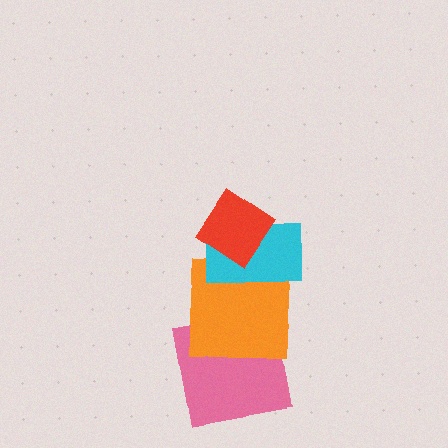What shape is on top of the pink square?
The orange square is on top of the pink square.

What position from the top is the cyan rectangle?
The cyan rectangle is 2nd from the top.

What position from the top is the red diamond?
The red diamond is 1st from the top.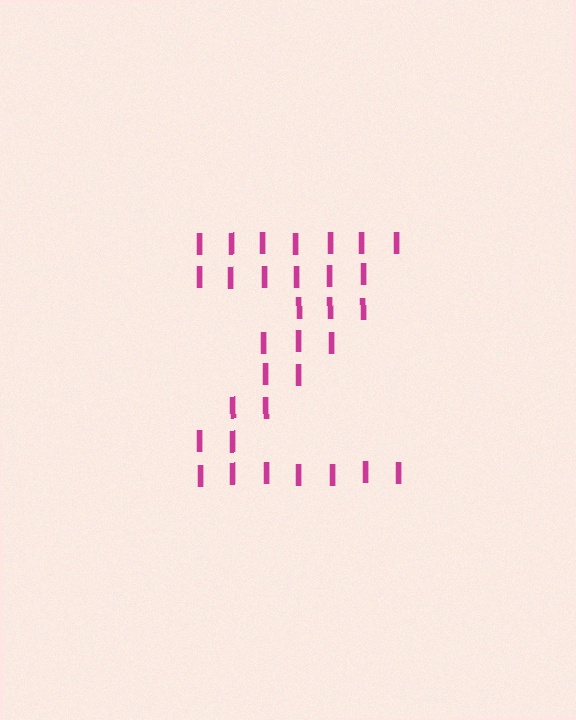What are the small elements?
The small elements are letter I's.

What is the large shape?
The large shape is the letter Z.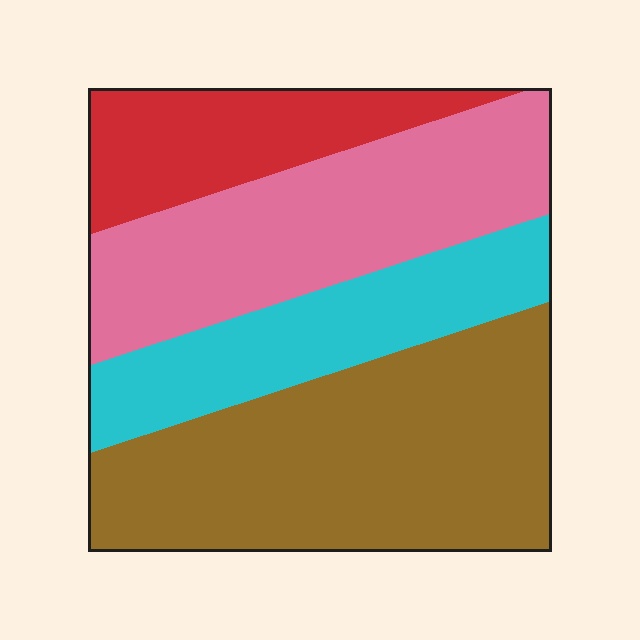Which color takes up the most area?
Brown, at roughly 40%.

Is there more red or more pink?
Pink.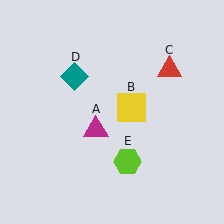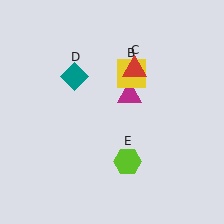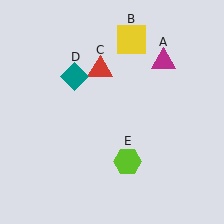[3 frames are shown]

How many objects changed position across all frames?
3 objects changed position: magenta triangle (object A), yellow square (object B), red triangle (object C).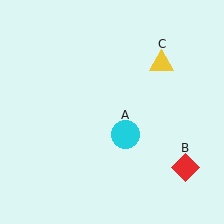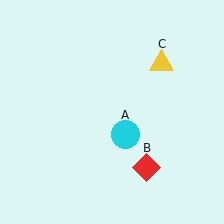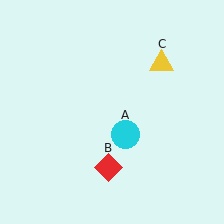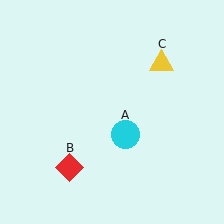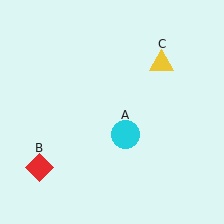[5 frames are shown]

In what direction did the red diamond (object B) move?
The red diamond (object B) moved left.